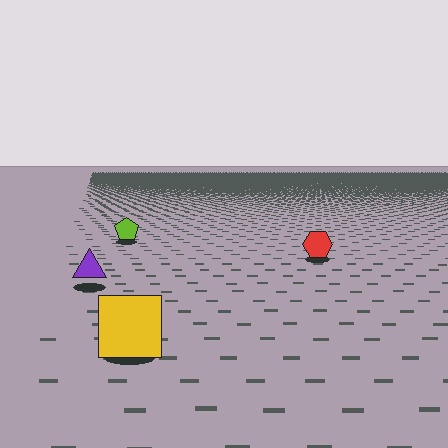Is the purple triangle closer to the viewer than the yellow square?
No. The yellow square is closer — you can tell from the texture gradient: the ground texture is coarser near it.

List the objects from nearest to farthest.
From nearest to farthest: the yellow square, the purple triangle, the red hexagon, the lime pentagon.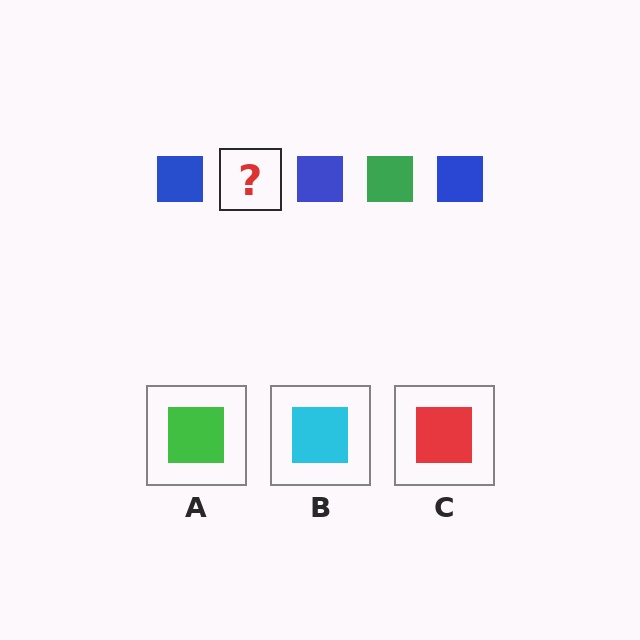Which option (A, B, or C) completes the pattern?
A.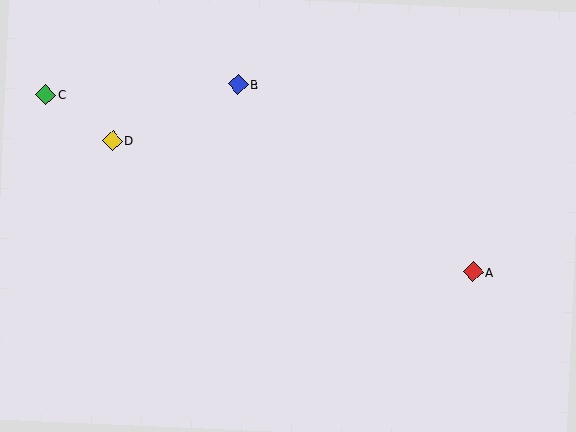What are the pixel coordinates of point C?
Point C is at (46, 95).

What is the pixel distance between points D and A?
The distance between D and A is 384 pixels.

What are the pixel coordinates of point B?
Point B is at (238, 85).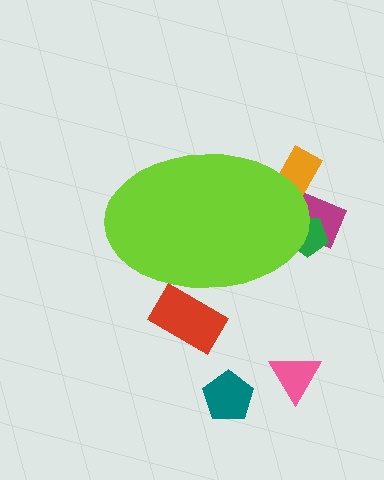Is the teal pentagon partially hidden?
No, the teal pentagon is fully visible.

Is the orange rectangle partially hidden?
Yes, the orange rectangle is partially hidden behind the lime ellipse.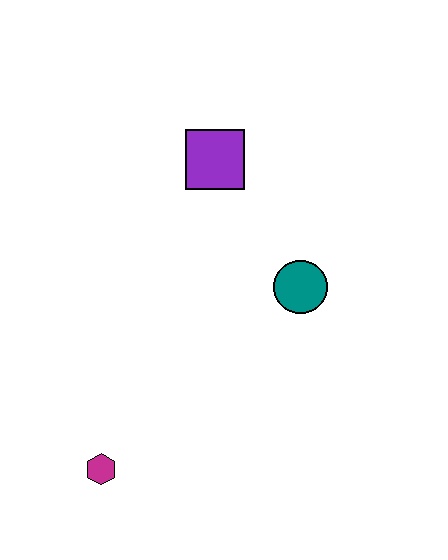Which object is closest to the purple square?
The teal circle is closest to the purple square.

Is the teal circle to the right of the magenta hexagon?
Yes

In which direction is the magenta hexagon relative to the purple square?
The magenta hexagon is below the purple square.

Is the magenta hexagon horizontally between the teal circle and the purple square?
No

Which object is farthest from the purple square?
The magenta hexagon is farthest from the purple square.